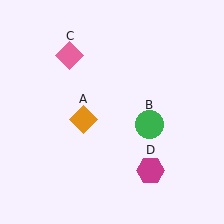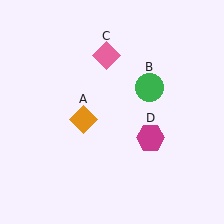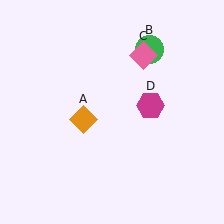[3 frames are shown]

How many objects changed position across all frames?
3 objects changed position: green circle (object B), pink diamond (object C), magenta hexagon (object D).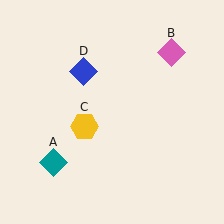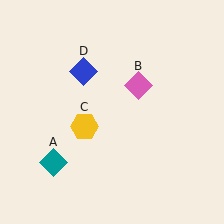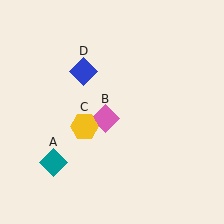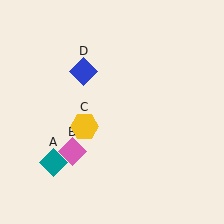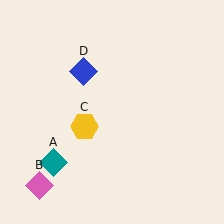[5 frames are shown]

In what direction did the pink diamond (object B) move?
The pink diamond (object B) moved down and to the left.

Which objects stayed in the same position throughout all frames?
Teal diamond (object A) and yellow hexagon (object C) and blue diamond (object D) remained stationary.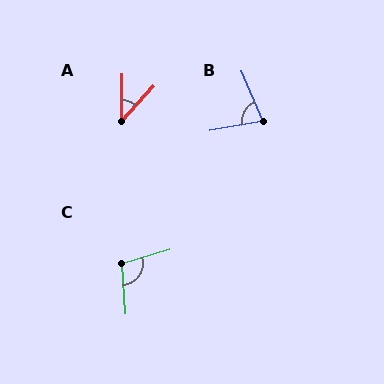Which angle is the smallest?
A, at approximately 42 degrees.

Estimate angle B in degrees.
Approximately 77 degrees.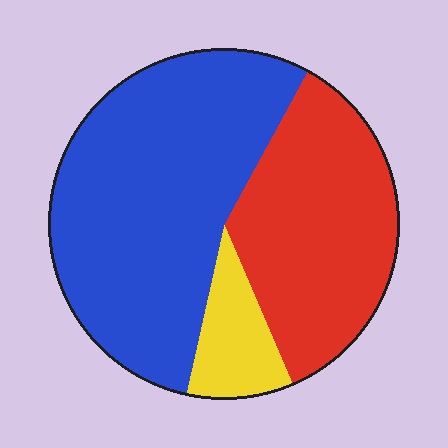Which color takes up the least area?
Yellow, at roughly 10%.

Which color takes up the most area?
Blue, at roughly 55%.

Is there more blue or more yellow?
Blue.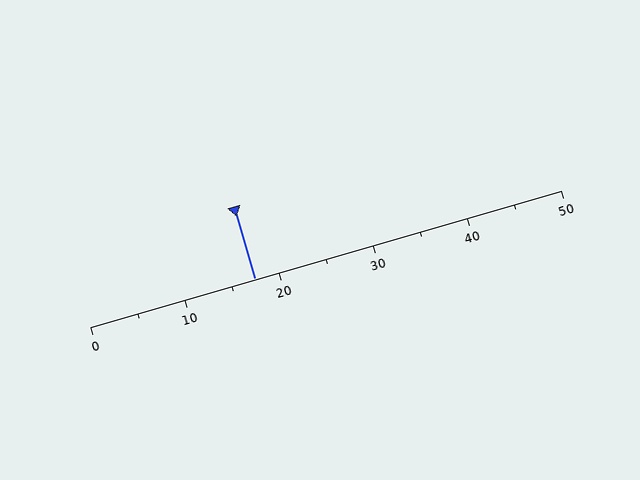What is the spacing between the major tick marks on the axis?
The major ticks are spaced 10 apart.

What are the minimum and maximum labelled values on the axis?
The axis runs from 0 to 50.